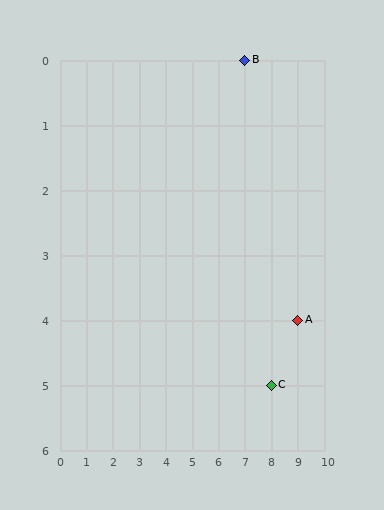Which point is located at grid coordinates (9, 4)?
Point A is at (9, 4).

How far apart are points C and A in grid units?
Points C and A are 1 column and 1 row apart (about 1.4 grid units diagonally).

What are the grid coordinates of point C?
Point C is at grid coordinates (8, 5).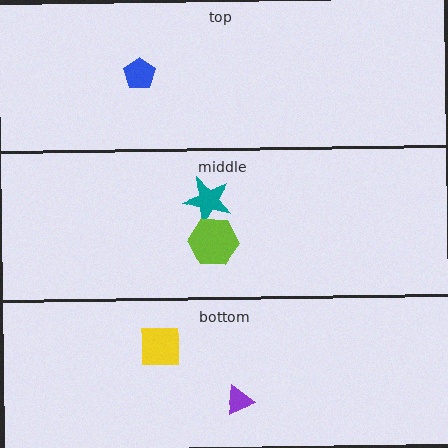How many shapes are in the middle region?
2.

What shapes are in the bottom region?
The purple triangle, the yellow square.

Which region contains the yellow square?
The bottom region.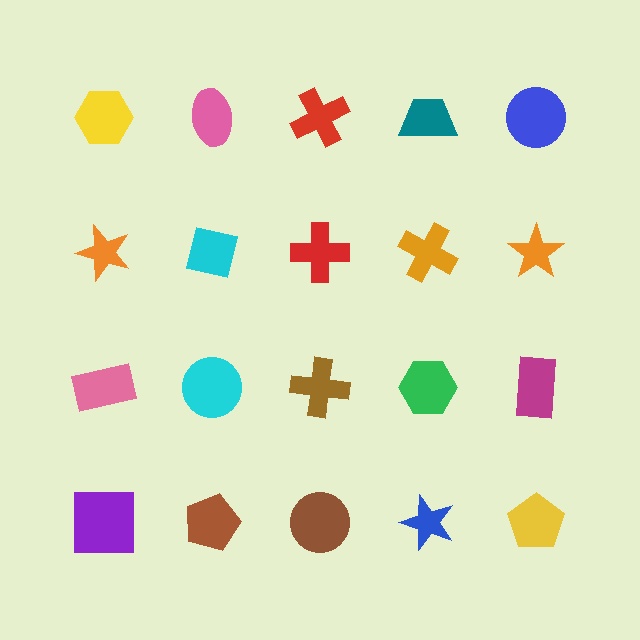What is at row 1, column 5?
A blue circle.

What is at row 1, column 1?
A yellow hexagon.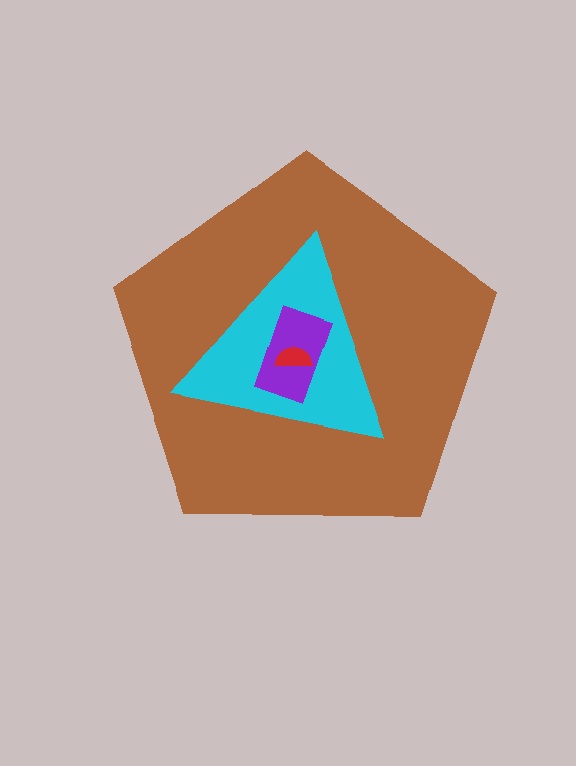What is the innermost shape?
The red semicircle.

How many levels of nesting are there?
4.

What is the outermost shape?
The brown pentagon.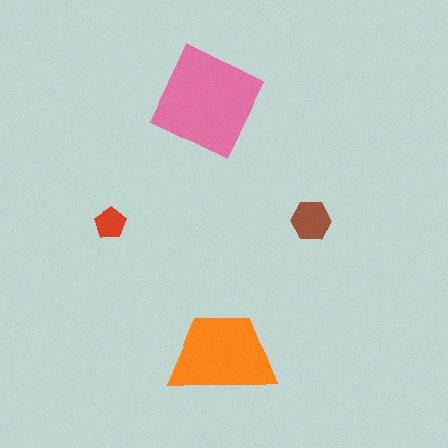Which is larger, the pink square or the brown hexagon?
The pink square.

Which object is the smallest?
The red pentagon.